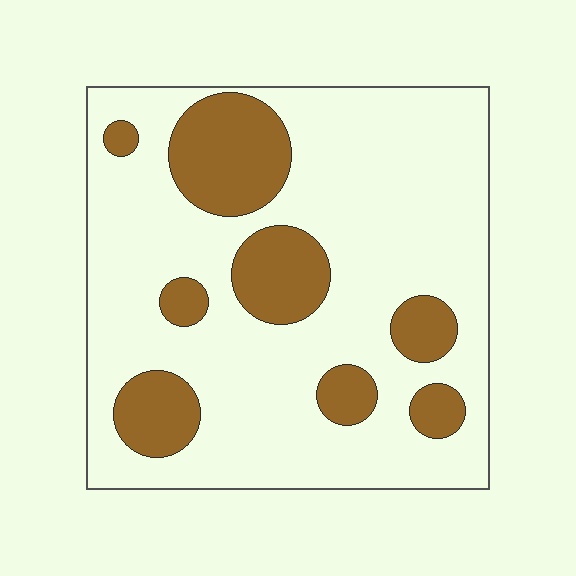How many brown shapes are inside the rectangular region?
8.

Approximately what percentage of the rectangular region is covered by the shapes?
Approximately 25%.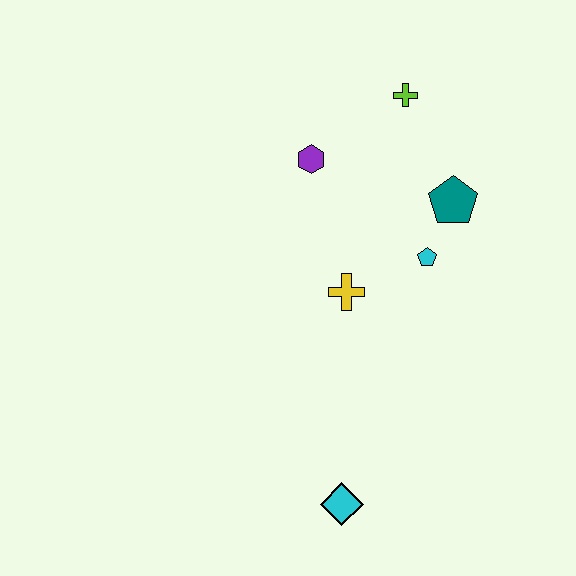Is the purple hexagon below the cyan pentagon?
No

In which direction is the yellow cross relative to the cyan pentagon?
The yellow cross is to the left of the cyan pentagon.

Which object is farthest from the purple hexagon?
The cyan diamond is farthest from the purple hexagon.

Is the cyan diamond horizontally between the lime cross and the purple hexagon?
Yes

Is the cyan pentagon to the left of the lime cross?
No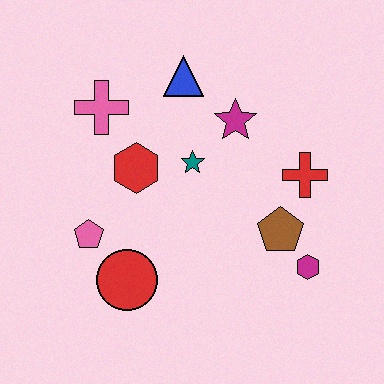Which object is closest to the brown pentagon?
The magenta hexagon is closest to the brown pentagon.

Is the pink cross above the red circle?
Yes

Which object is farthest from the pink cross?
The magenta hexagon is farthest from the pink cross.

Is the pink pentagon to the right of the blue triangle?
No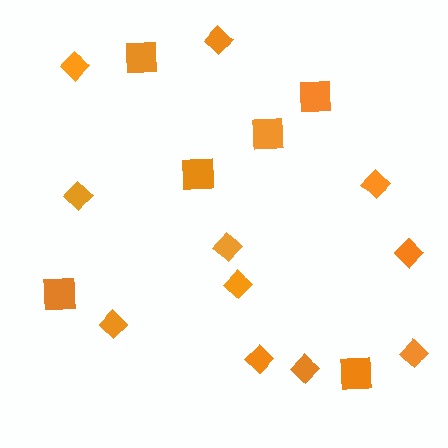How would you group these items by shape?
There are 2 groups: one group of squares (6) and one group of diamonds (11).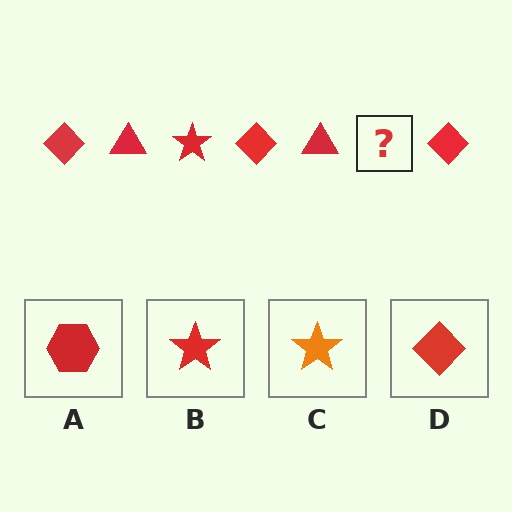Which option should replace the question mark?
Option B.